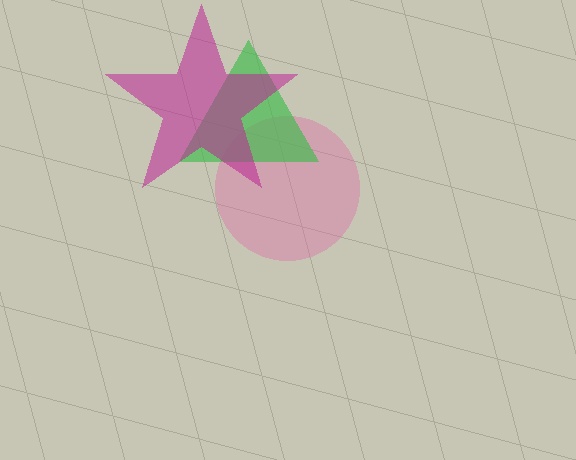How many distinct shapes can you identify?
There are 3 distinct shapes: a pink circle, a green triangle, a magenta star.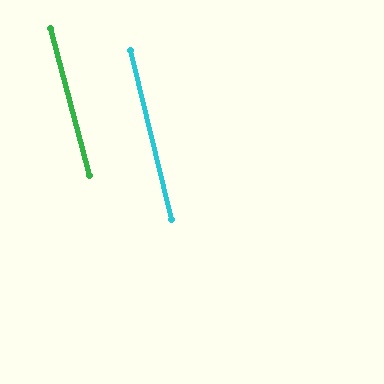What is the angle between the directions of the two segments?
Approximately 1 degree.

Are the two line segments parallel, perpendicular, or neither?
Parallel — their directions differ by only 1.0°.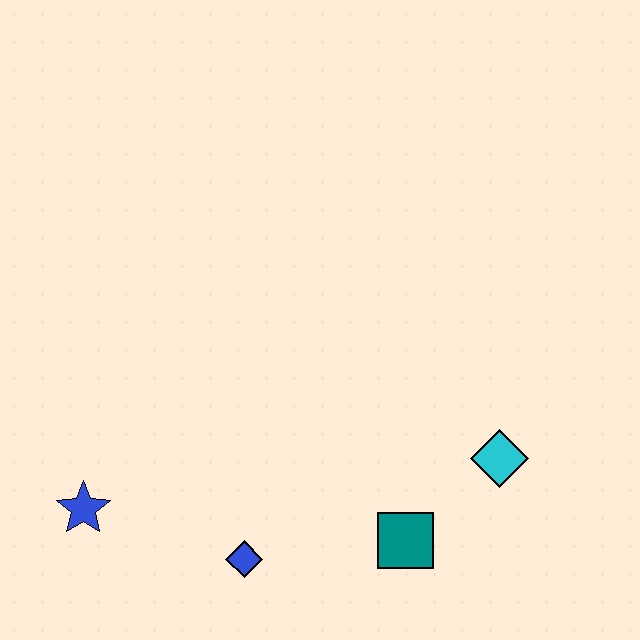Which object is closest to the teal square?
The cyan diamond is closest to the teal square.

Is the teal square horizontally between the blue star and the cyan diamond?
Yes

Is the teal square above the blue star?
No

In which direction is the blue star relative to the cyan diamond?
The blue star is to the left of the cyan diamond.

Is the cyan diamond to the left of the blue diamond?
No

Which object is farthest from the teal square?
The blue star is farthest from the teal square.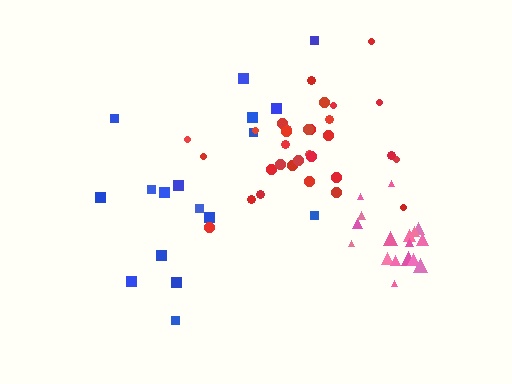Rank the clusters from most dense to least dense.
pink, red, blue.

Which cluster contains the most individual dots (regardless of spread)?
Red (31).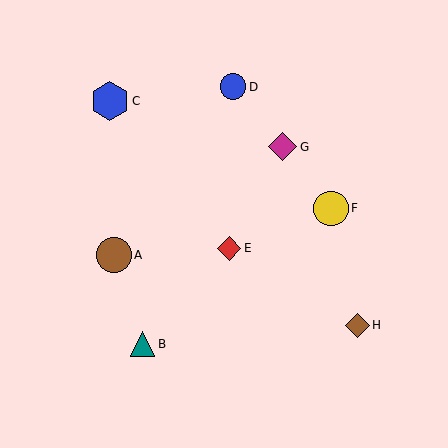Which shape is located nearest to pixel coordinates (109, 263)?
The brown circle (labeled A) at (114, 255) is nearest to that location.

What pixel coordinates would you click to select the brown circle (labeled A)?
Click at (114, 255) to select the brown circle A.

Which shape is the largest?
The blue hexagon (labeled C) is the largest.